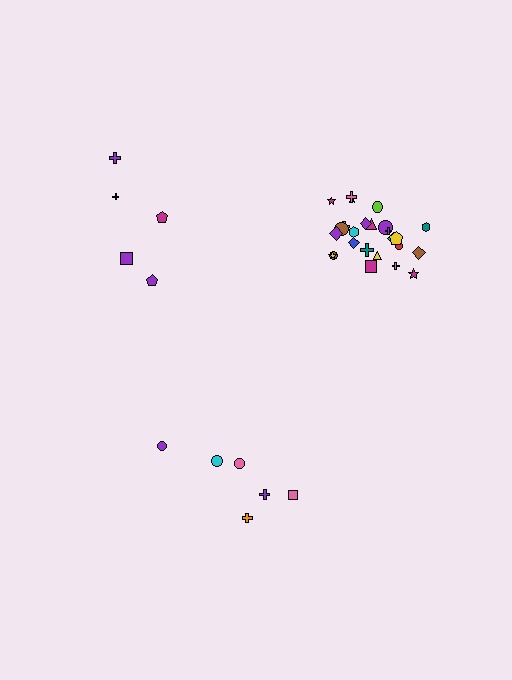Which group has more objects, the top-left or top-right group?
The top-right group.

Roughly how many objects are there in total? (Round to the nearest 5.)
Roughly 35 objects in total.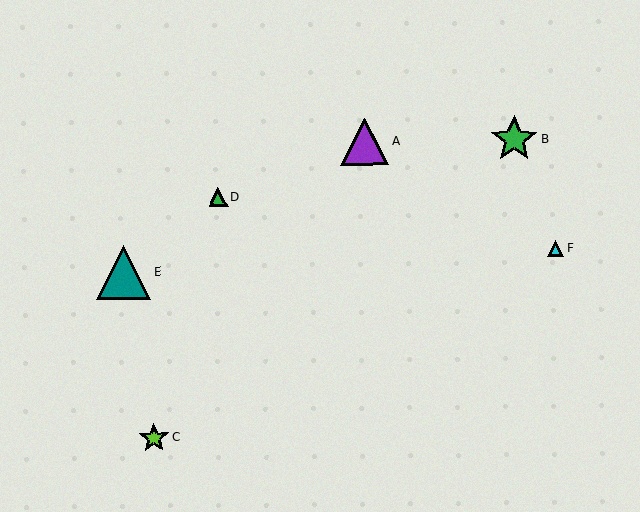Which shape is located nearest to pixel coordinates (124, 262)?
The teal triangle (labeled E) at (124, 272) is nearest to that location.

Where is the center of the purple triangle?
The center of the purple triangle is at (365, 142).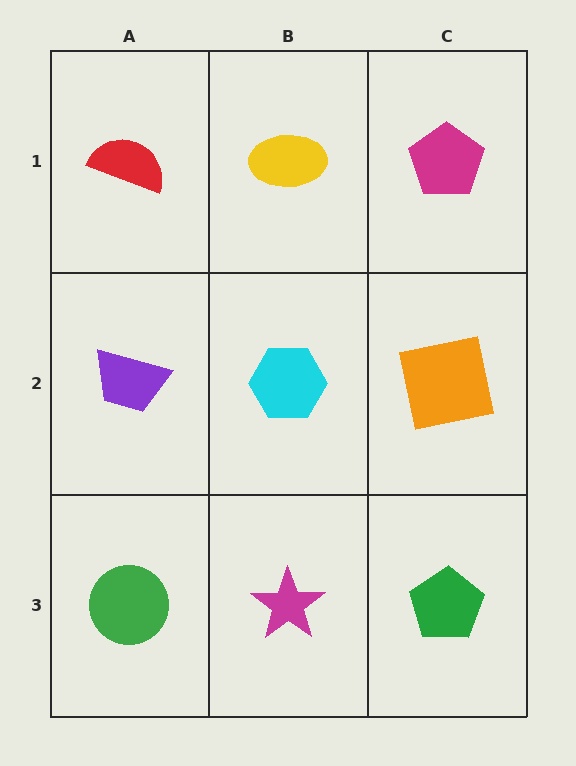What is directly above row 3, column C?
An orange square.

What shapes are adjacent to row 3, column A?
A purple trapezoid (row 2, column A), a magenta star (row 3, column B).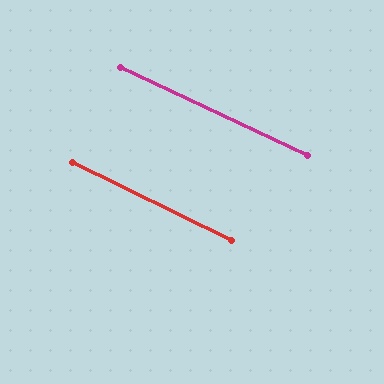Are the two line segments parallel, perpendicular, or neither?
Parallel — their directions differ by only 1.2°.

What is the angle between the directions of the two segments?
Approximately 1 degree.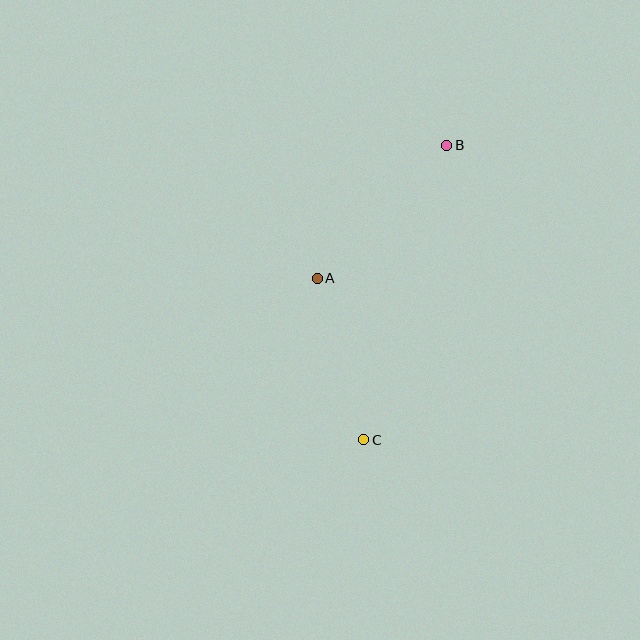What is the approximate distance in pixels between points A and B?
The distance between A and B is approximately 185 pixels.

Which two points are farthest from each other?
Points B and C are farthest from each other.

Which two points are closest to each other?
Points A and C are closest to each other.